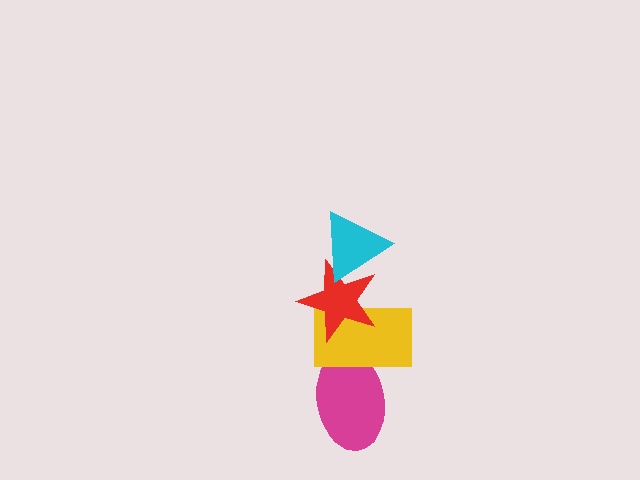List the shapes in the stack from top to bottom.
From top to bottom: the cyan triangle, the red star, the yellow rectangle, the magenta ellipse.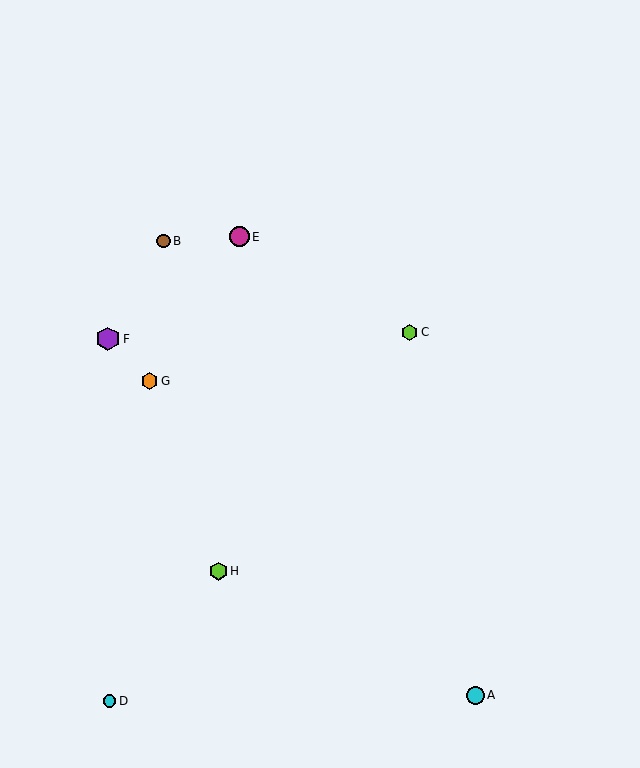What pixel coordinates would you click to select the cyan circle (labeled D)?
Click at (110, 701) to select the cyan circle D.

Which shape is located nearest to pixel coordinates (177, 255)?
The brown circle (labeled B) at (164, 241) is nearest to that location.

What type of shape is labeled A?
Shape A is a cyan circle.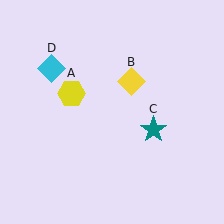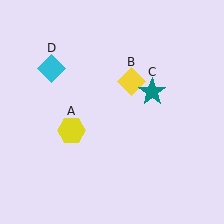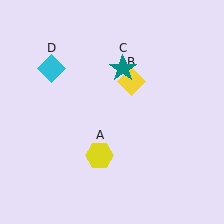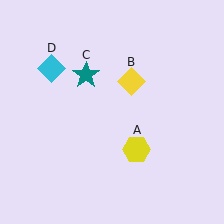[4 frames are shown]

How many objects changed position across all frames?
2 objects changed position: yellow hexagon (object A), teal star (object C).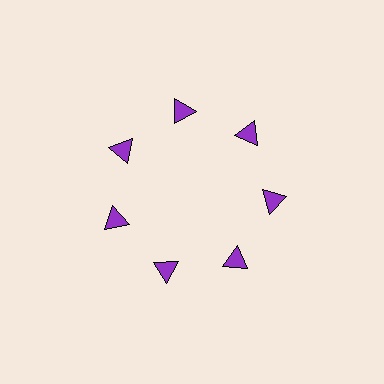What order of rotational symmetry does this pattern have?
This pattern has 7-fold rotational symmetry.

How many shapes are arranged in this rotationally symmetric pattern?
There are 7 shapes, arranged in 7 groups of 1.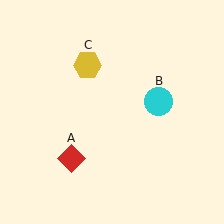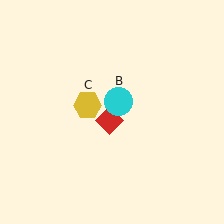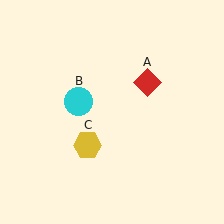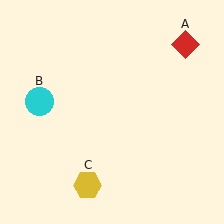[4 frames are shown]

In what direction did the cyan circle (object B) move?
The cyan circle (object B) moved left.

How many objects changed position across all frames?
3 objects changed position: red diamond (object A), cyan circle (object B), yellow hexagon (object C).